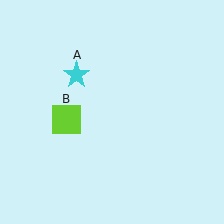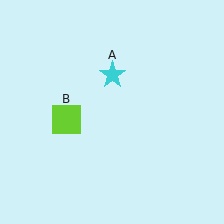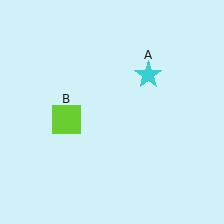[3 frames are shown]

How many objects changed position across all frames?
1 object changed position: cyan star (object A).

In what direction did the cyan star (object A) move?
The cyan star (object A) moved right.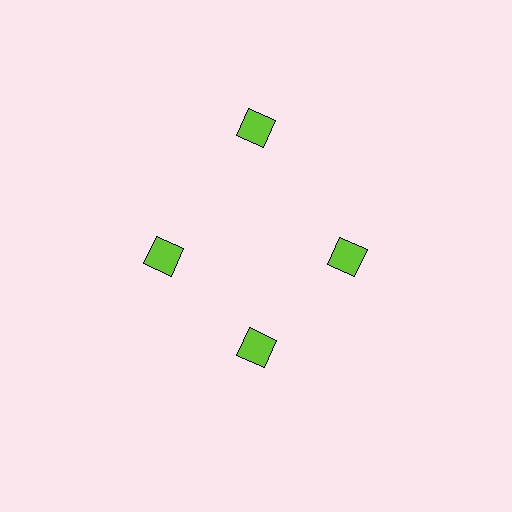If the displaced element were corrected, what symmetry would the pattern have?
It would have 4-fold rotational symmetry — the pattern would map onto itself every 90 degrees.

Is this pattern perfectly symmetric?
No. The 4 lime diamonds are arranged in a ring, but one element near the 12 o'clock position is pushed outward from the center, breaking the 4-fold rotational symmetry.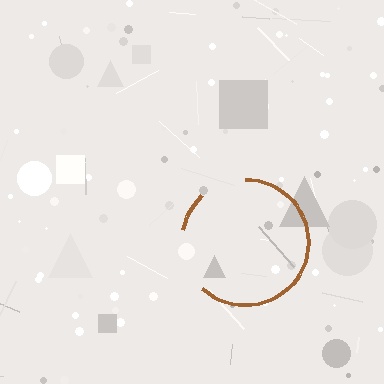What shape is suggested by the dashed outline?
The dashed outline suggests a circle.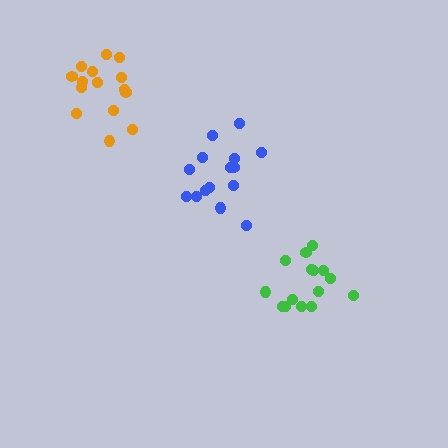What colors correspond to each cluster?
The clusters are colored: blue, orange, green.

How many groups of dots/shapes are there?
There are 3 groups.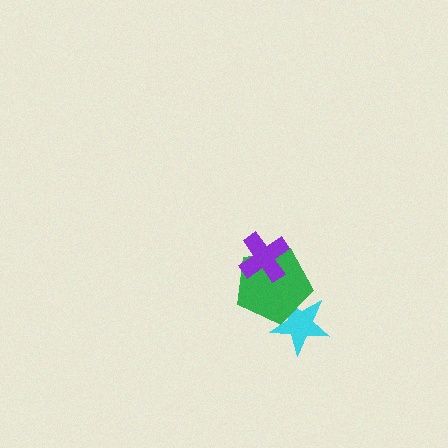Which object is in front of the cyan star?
The green pentagon is in front of the cyan star.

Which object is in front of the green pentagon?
The purple cross is in front of the green pentagon.